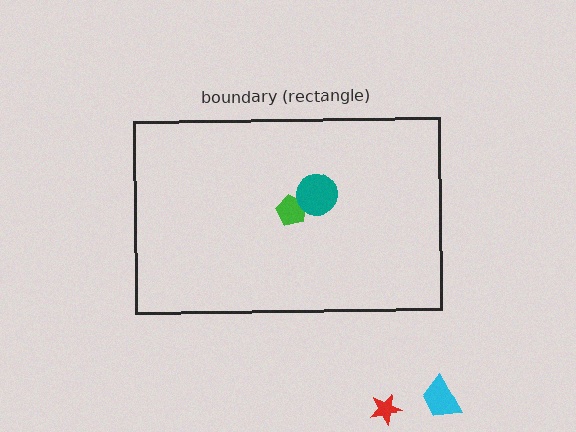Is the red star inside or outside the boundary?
Outside.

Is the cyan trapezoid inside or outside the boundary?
Outside.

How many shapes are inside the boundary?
2 inside, 2 outside.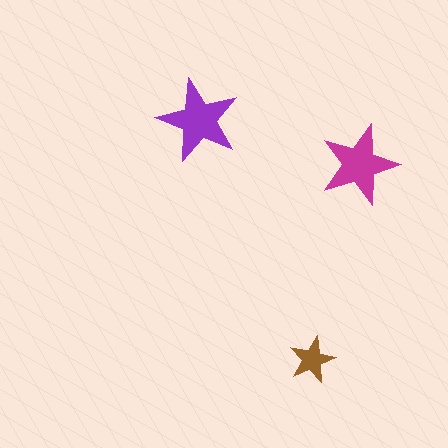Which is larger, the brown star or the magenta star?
The magenta one.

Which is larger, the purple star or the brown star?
The purple one.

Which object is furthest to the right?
The magenta star is rightmost.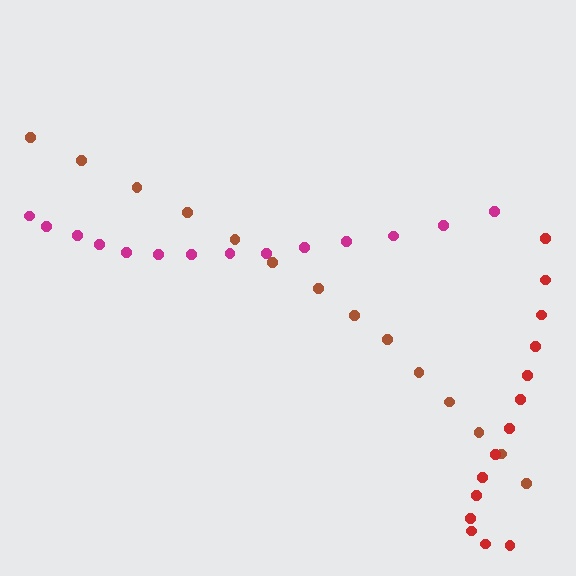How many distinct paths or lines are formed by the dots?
There are 3 distinct paths.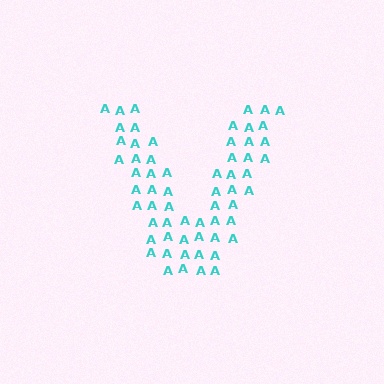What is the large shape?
The large shape is the letter V.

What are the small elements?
The small elements are letter A's.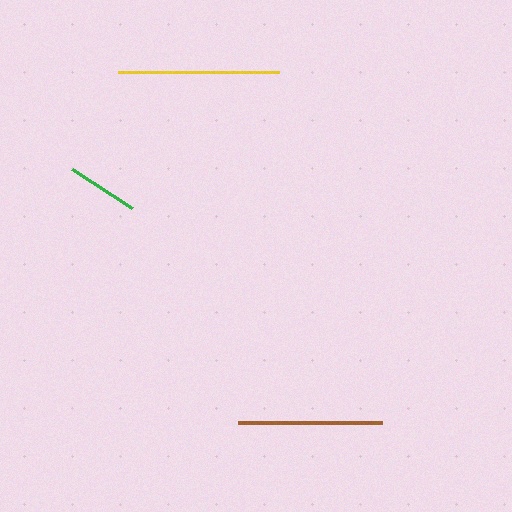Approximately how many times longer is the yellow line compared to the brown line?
The yellow line is approximately 1.1 times the length of the brown line.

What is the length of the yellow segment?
The yellow segment is approximately 161 pixels long.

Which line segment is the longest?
The yellow line is the longest at approximately 161 pixels.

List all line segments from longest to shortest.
From longest to shortest: yellow, brown, green.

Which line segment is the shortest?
The green line is the shortest at approximately 71 pixels.